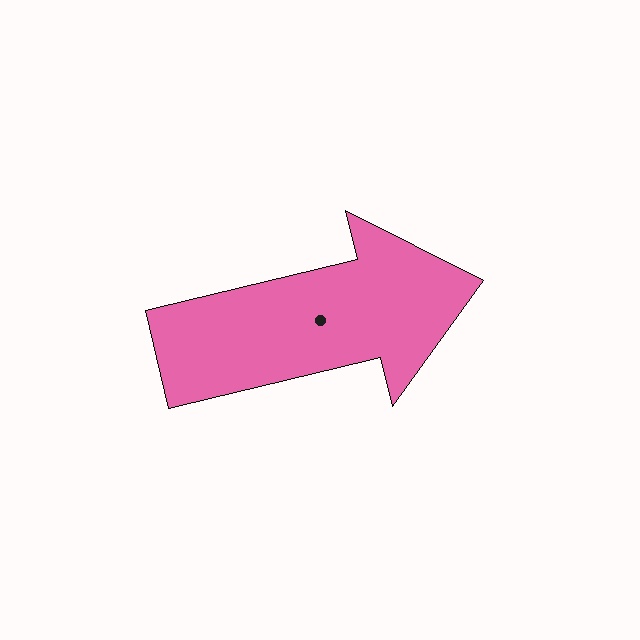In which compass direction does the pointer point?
East.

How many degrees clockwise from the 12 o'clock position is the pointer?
Approximately 76 degrees.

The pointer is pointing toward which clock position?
Roughly 3 o'clock.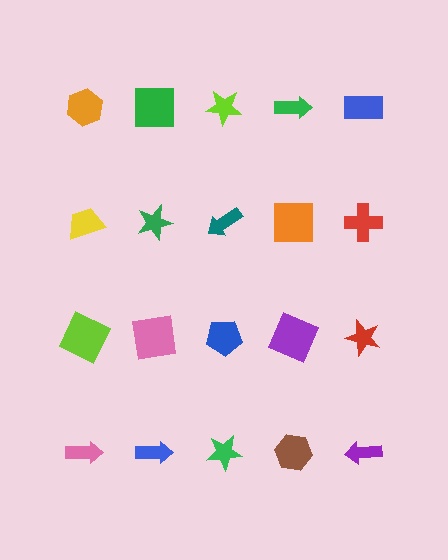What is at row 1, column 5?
A blue rectangle.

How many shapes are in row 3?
5 shapes.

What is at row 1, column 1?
An orange hexagon.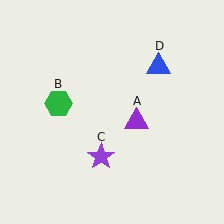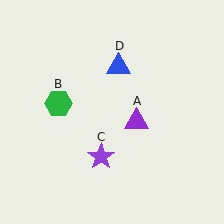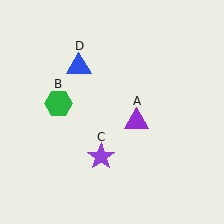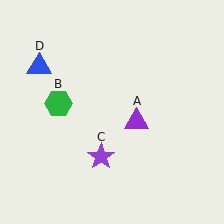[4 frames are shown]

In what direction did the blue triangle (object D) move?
The blue triangle (object D) moved left.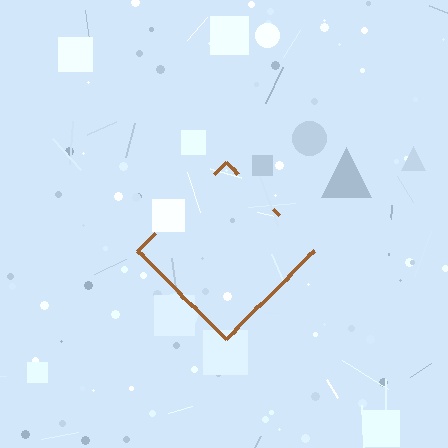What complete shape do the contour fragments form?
The contour fragments form a diamond.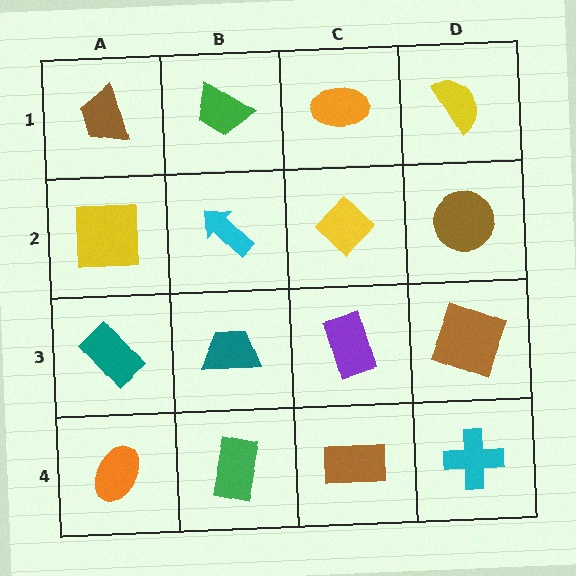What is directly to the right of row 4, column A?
A green rectangle.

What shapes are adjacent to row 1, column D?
A brown circle (row 2, column D), an orange ellipse (row 1, column C).